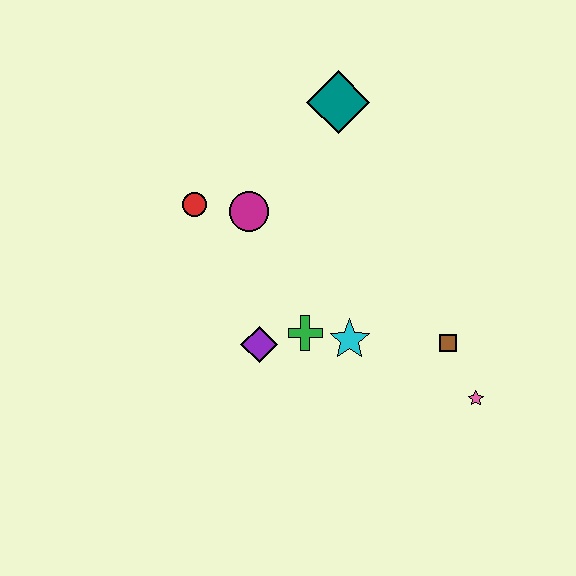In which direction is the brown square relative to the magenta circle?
The brown square is to the right of the magenta circle.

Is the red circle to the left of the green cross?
Yes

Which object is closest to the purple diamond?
The green cross is closest to the purple diamond.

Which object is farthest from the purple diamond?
The teal diamond is farthest from the purple diamond.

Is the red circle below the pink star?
No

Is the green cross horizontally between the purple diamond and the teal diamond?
Yes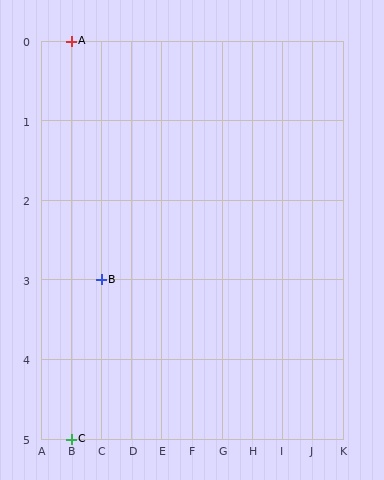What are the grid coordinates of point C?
Point C is at grid coordinates (B, 5).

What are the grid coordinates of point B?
Point B is at grid coordinates (C, 3).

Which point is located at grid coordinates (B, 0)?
Point A is at (B, 0).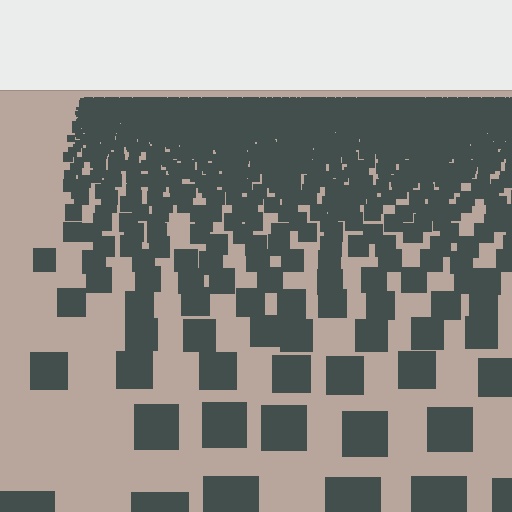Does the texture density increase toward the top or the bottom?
Density increases toward the top.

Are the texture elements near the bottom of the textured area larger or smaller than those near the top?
Larger. Near the bottom, elements are closer to the viewer and appear at a bigger on-screen size.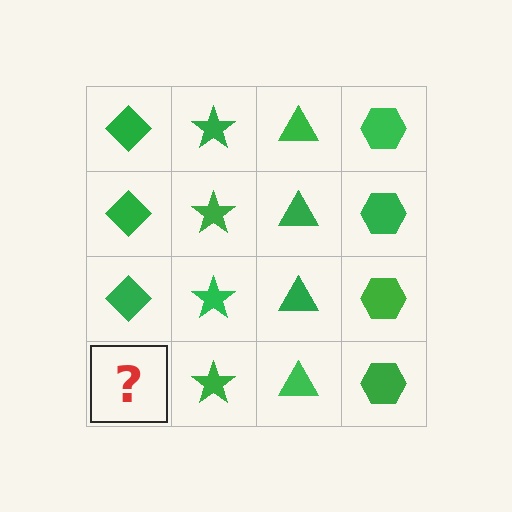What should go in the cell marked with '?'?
The missing cell should contain a green diamond.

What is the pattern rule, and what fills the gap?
The rule is that each column has a consistent shape. The gap should be filled with a green diamond.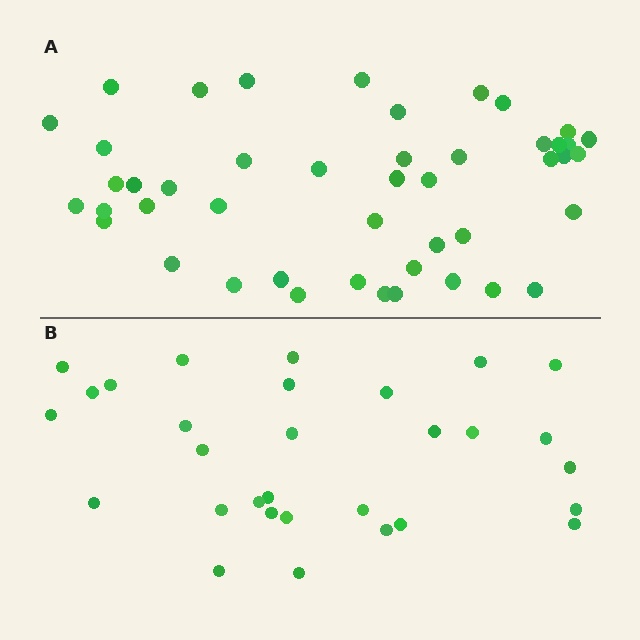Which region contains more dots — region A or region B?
Region A (the top region) has more dots.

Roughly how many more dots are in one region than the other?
Region A has approximately 15 more dots than region B.